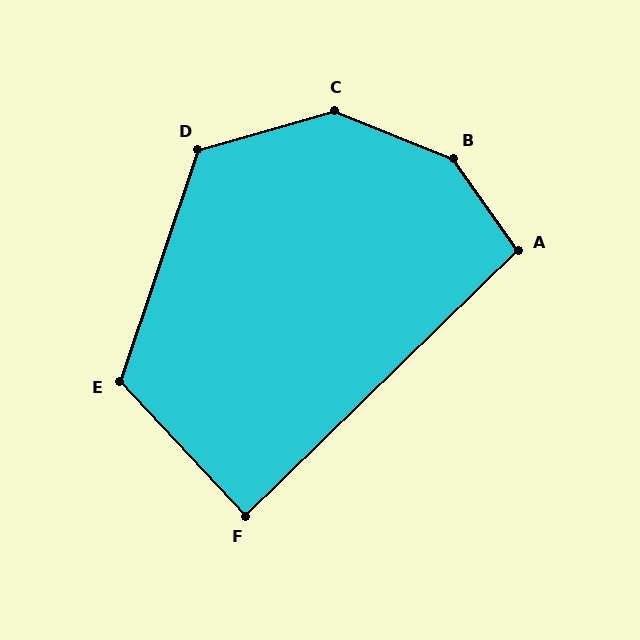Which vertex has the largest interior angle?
B, at approximately 147 degrees.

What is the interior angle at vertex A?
Approximately 99 degrees (obtuse).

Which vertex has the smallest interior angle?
F, at approximately 89 degrees.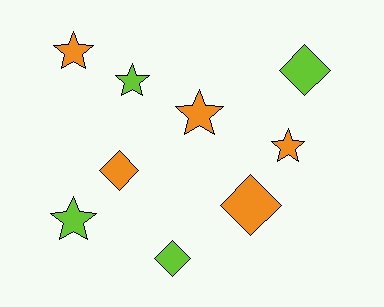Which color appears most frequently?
Orange, with 5 objects.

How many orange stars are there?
There are 3 orange stars.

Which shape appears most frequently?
Star, with 5 objects.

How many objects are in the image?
There are 9 objects.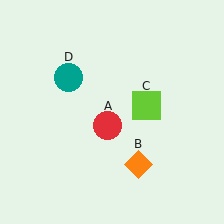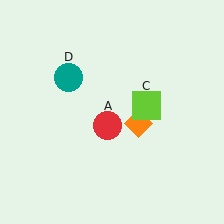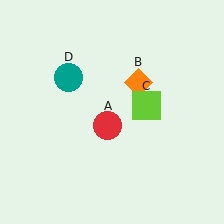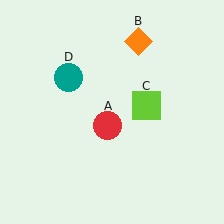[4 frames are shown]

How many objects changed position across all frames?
1 object changed position: orange diamond (object B).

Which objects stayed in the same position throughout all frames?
Red circle (object A) and lime square (object C) and teal circle (object D) remained stationary.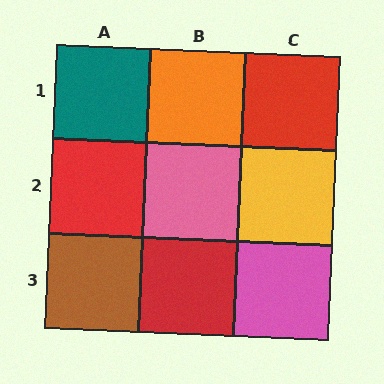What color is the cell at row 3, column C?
Pink.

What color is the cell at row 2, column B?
Pink.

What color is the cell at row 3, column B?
Red.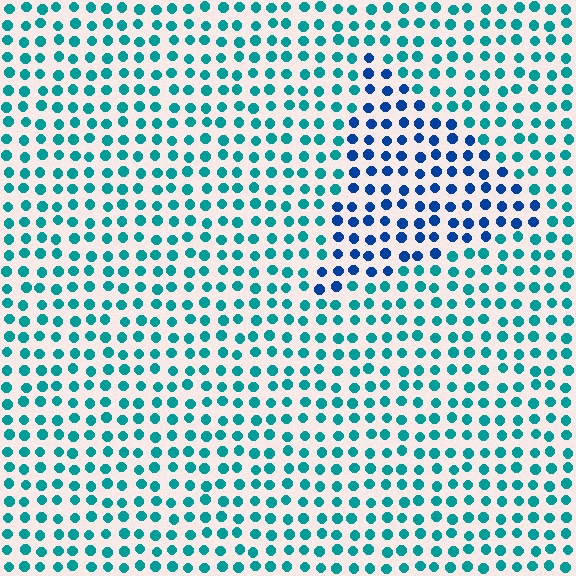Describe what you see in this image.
The image is filled with small teal elements in a uniform arrangement. A triangle-shaped region is visible where the elements are tinted to a slightly different hue, forming a subtle color boundary.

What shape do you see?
I see a triangle.